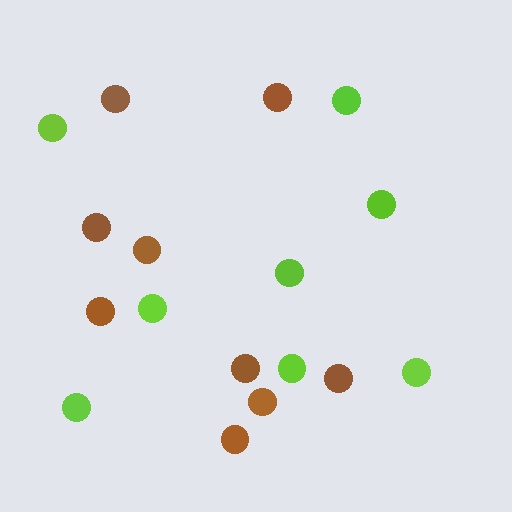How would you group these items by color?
There are 2 groups: one group of brown circles (9) and one group of lime circles (8).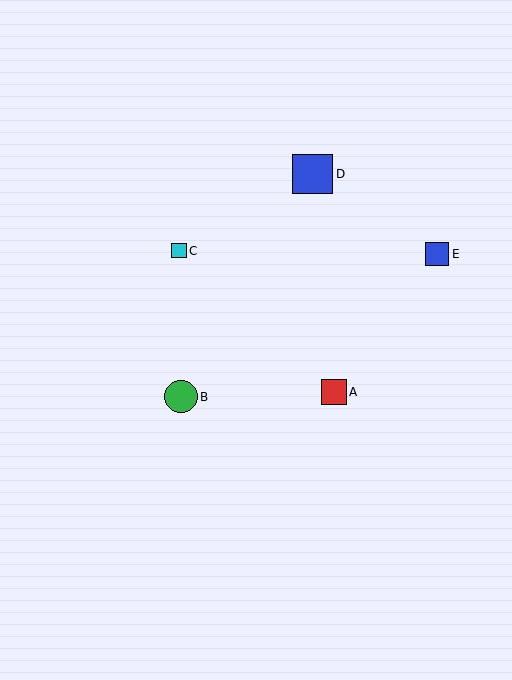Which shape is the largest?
The blue square (labeled D) is the largest.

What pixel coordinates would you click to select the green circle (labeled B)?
Click at (181, 397) to select the green circle B.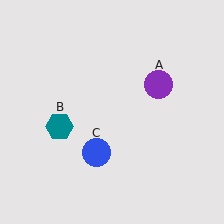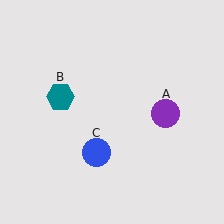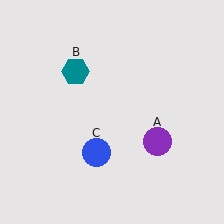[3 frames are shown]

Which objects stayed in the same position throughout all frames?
Blue circle (object C) remained stationary.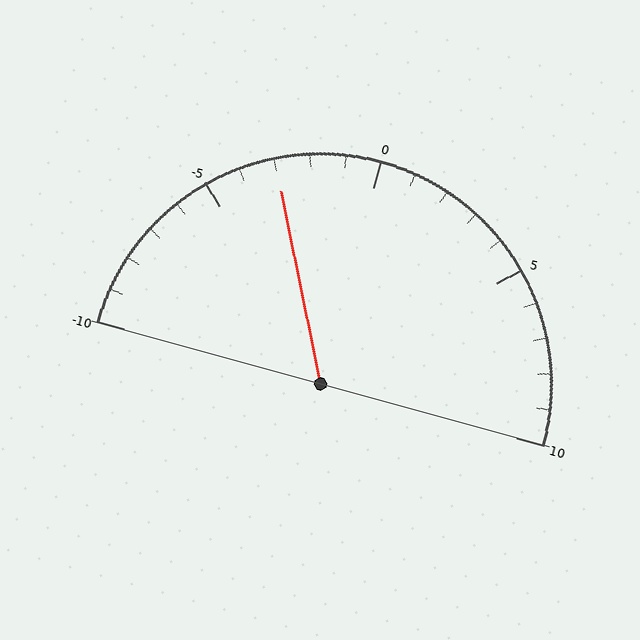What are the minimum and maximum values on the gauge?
The gauge ranges from -10 to 10.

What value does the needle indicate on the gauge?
The needle indicates approximately -3.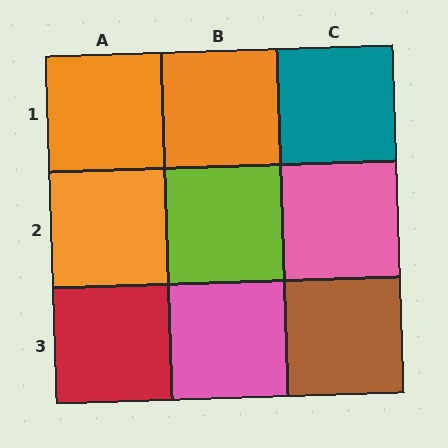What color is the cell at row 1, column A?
Orange.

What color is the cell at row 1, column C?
Teal.